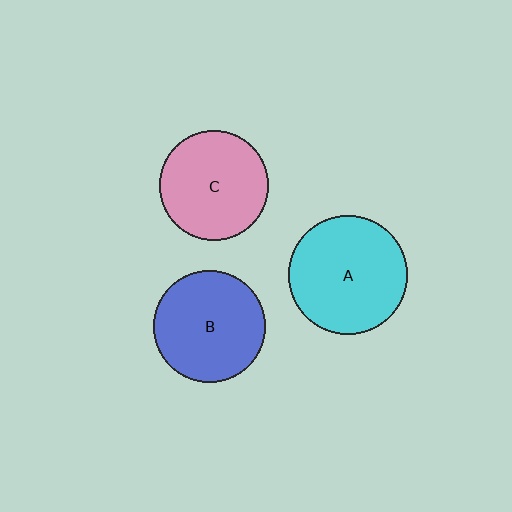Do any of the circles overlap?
No, none of the circles overlap.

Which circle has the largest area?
Circle A (cyan).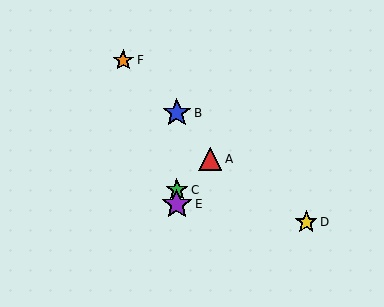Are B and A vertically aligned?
No, B is at x≈177 and A is at x≈210.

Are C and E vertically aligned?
Yes, both are at x≈177.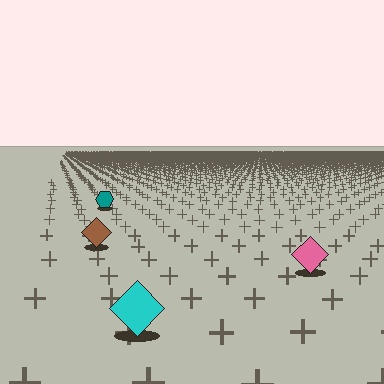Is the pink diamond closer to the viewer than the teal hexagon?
Yes. The pink diamond is closer — you can tell from the texture gradient: the ground texture is coarser near it.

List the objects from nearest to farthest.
From nearest to farthest: the cyan diamond, the pink diamond, the brown diamond, the teal hexagon.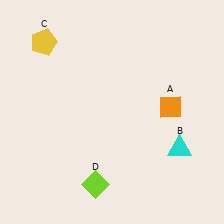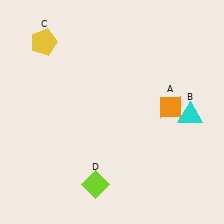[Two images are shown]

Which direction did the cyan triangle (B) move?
The cyan triangle (B) moved up.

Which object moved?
The cyan triangle (B) moved up.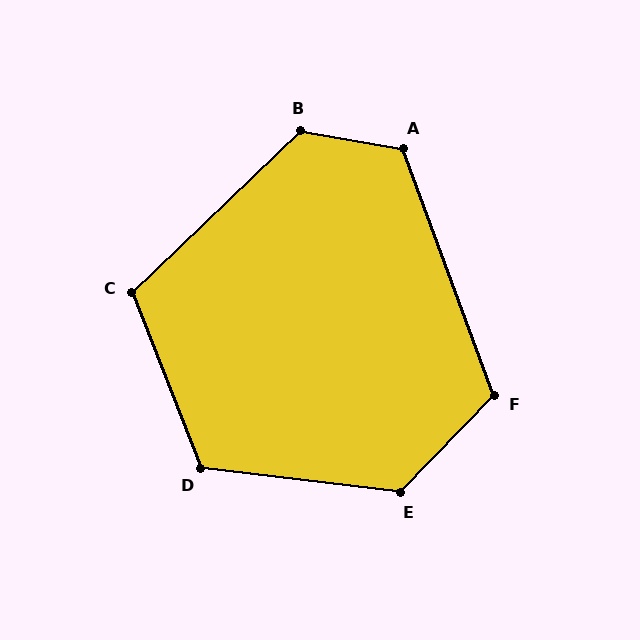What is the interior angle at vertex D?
Approximately 118 degrees (obtuse).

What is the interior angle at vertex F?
Approximately 115 degrees (obtuse).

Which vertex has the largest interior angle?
E, at approximately 127 degrees.